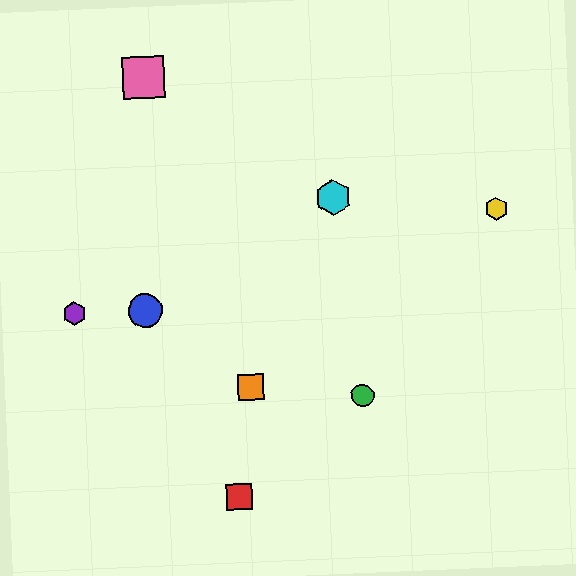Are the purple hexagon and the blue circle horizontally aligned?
Yes, both are at y≈314.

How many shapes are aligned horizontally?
2 shapes (the blue circle, the purple hexagon) are aligned horizontally.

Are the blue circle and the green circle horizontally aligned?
No, the blue circle is at y≈311 and the green circle is at y≈395.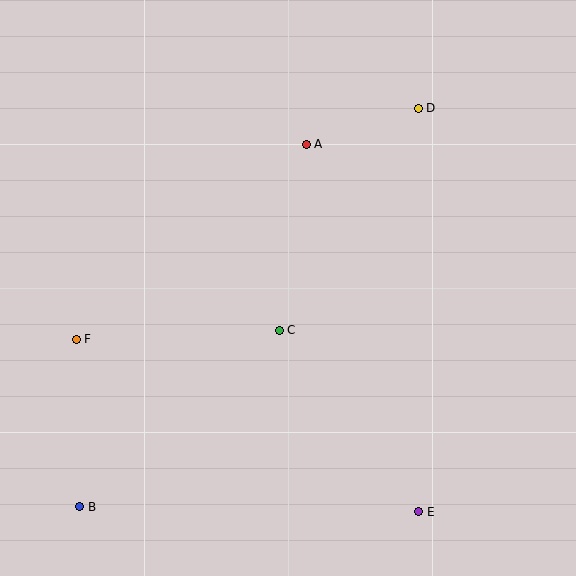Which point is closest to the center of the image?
Point C at (279, 330) is closest to the center.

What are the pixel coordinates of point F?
Point F is at (76, 339).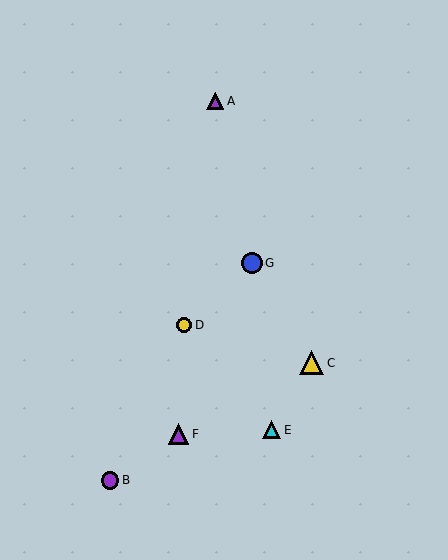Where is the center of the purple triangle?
The center of the purple triangle is at (178, 434).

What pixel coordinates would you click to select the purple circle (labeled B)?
Click at (110, 480) to select the purple circle B.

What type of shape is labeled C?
Shape C is a yellow triangle.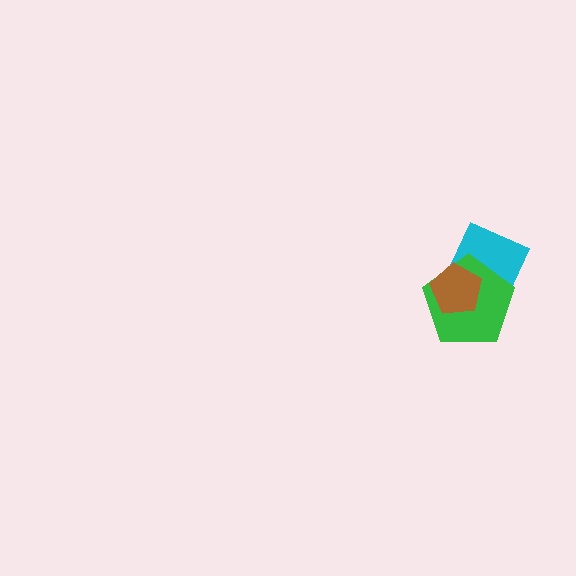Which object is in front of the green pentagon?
The brown pentagon is in front of the green pentagon.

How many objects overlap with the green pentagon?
2 objects overlap with the green pentagon.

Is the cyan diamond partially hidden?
Yes, it is partially covered by another shape.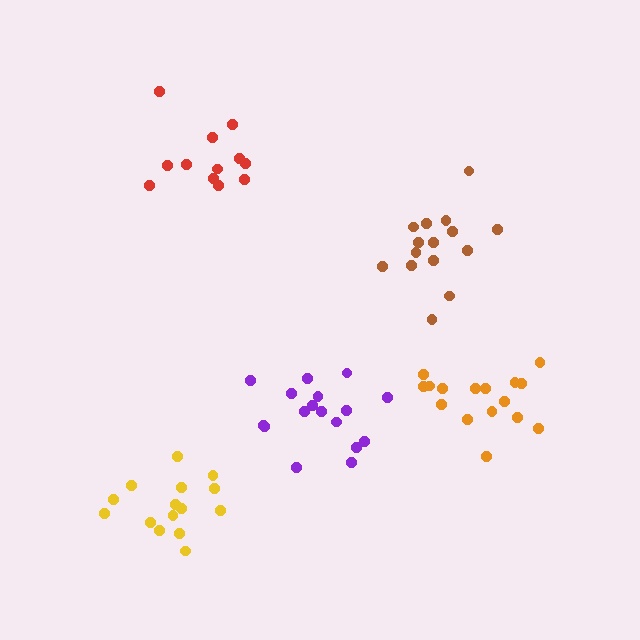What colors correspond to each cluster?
The clusters are colored: yellow, red, purple, brown, orange.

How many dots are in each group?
Group 1: 15 dots, Group 2: 12 dots, Group 3: 17 dots, Group 4: 15 dots, Group 5: 16 dots (75 total).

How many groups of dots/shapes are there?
There are 5 groups.